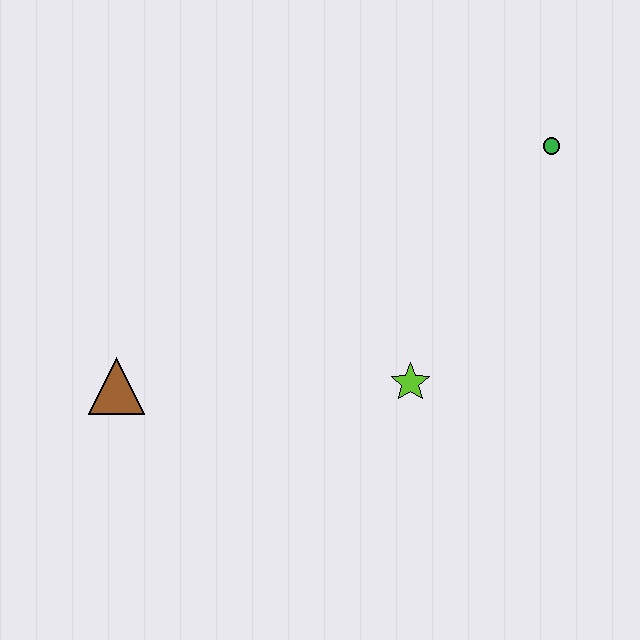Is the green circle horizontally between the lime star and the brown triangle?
No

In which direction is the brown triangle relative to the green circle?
The brown triangle is to the left of the green circle.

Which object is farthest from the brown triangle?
The green circle is farthest from the brown triangle.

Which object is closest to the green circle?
The lime star is closest to the green circle.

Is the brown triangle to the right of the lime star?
No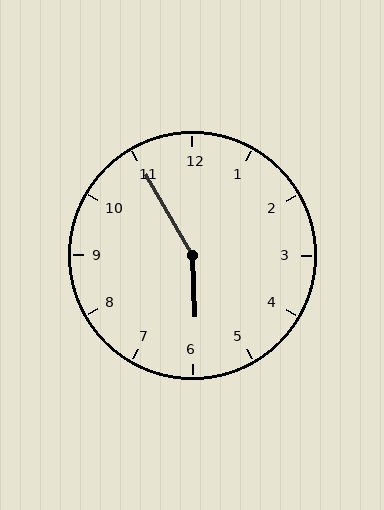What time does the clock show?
5:55.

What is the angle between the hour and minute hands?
Approximately 152 degrees.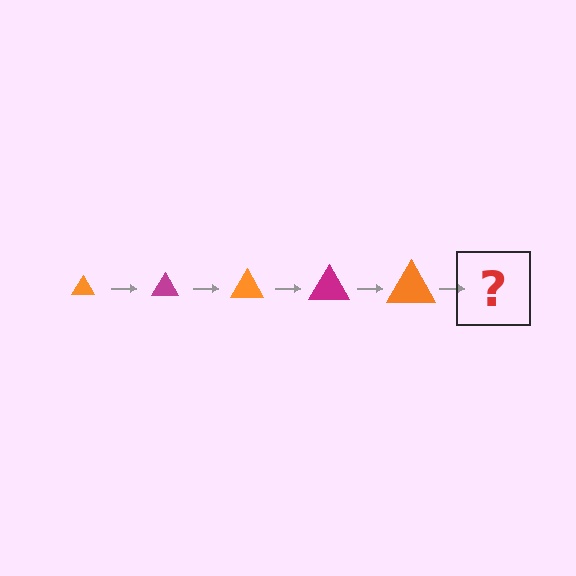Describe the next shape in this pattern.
It should be a magenta triangle, larger than the previous one.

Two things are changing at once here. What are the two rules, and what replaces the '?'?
The two rules are that the triangle grows larger each step and the color cycles through orange and magenta. The '?' should be a magenta triangle, larger than the previous one.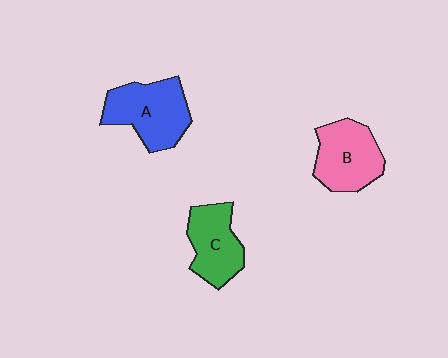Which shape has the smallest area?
Shape C (green).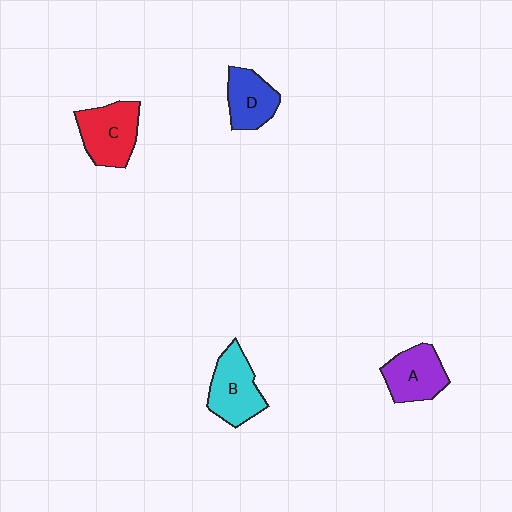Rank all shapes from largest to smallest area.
From largest to smallest: C (red), B (cyan), A (purple), D (blue).